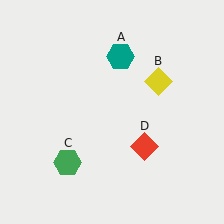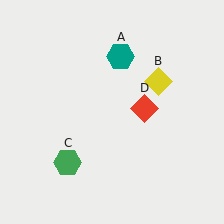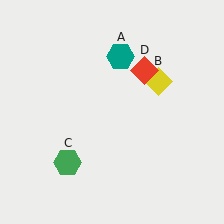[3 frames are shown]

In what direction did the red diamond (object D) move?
The red diamond (object D) moved up.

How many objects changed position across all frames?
1 object changed position: red diamond (object D).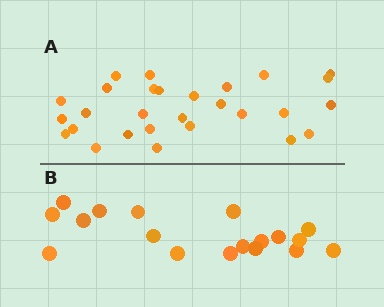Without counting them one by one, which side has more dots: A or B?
Region A (the top region) has more dots.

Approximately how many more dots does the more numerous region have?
Region A has roughly 10 or so more dots than region B.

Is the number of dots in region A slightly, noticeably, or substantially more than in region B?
Region A has substantially more. The ratio is roughly 1.6 to 1.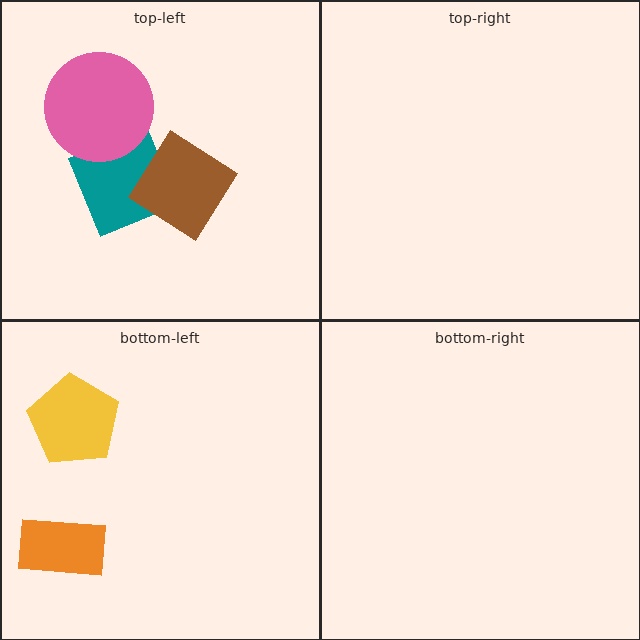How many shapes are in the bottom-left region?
2.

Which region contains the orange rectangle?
The bottom-left region.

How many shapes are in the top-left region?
3.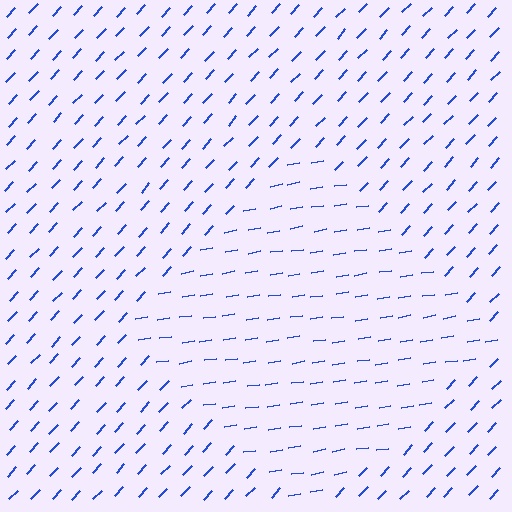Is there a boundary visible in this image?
Yes, there is a texture boundary formed by a change in line orientation.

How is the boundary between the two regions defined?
The boundary is defined purely by a change in line orientation (approximately 38 degrees difference). All lines are the same color and thickness.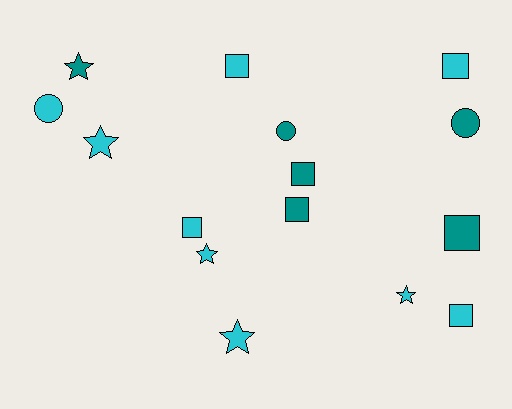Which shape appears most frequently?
Square, with 7 objects.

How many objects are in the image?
There are 15 objects.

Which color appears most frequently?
Cyan, with 9 objects.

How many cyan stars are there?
There are 4 cyan stars.